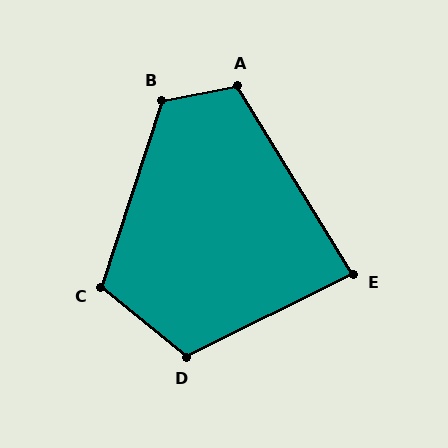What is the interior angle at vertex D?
Approximately 114 degrees (obtuse).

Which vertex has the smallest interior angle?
E, at approximately 85 degrees.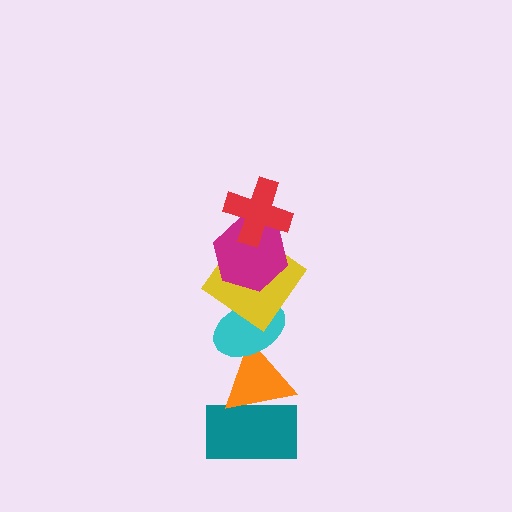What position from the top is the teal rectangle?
The teal rectangle is 6th from the top.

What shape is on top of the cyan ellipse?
The yellow diamond is on top of the cyan ellipse.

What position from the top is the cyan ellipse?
The cyan ellipse is 4th from the top.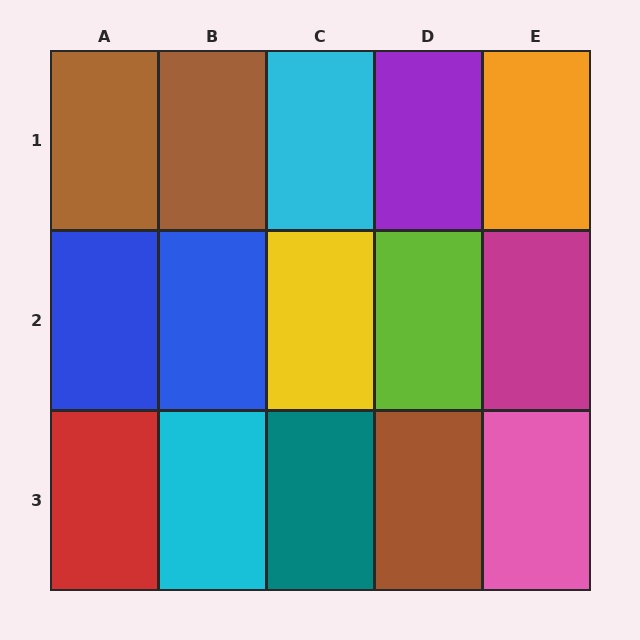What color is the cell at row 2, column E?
Magenta.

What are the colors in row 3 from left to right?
Red, cyan, teal, brown, pink.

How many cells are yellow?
1 cell is yellow.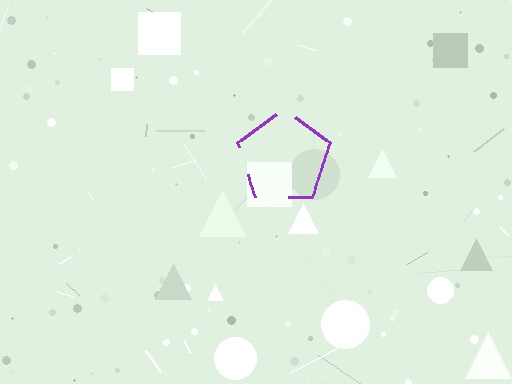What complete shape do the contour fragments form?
The contour fragments form a pentagon.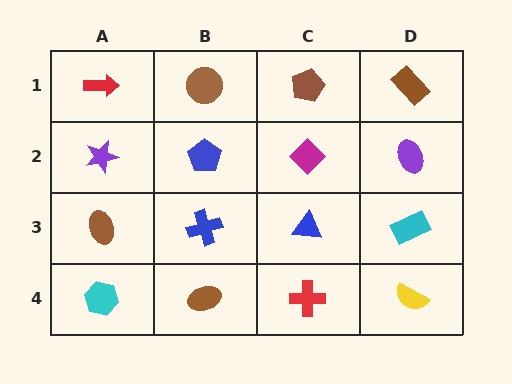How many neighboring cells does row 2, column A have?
3.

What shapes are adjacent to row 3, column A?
A purple star (row 2, column A), a cyan hexagon (row 4, column A), a blue cross (row 3, column B).